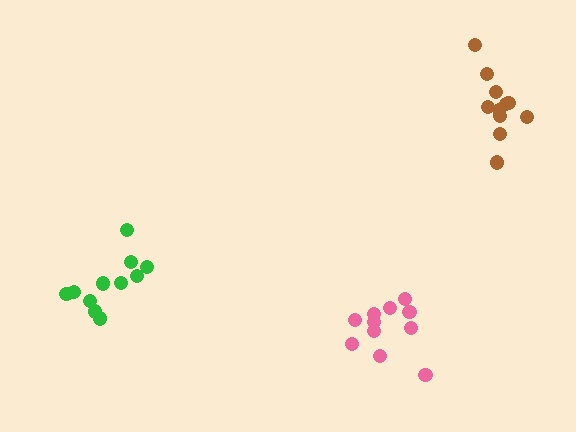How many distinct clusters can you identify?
There are 3 distinct clusters.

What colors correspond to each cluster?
The clusters are colored: green, pink, brown.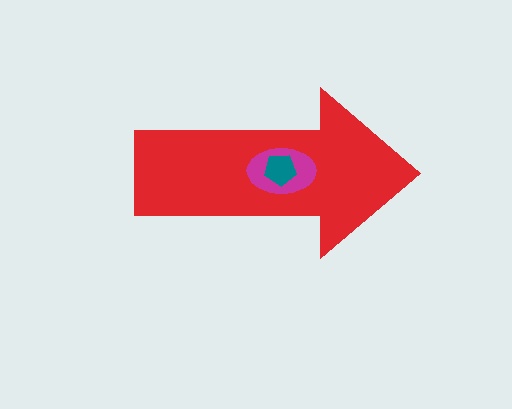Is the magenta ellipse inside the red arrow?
Yes.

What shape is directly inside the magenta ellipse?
The teal pentagon.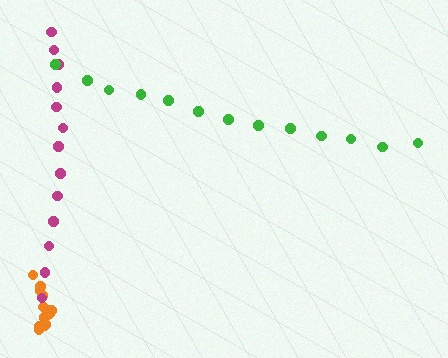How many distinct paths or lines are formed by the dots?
There are 3 distinct paths.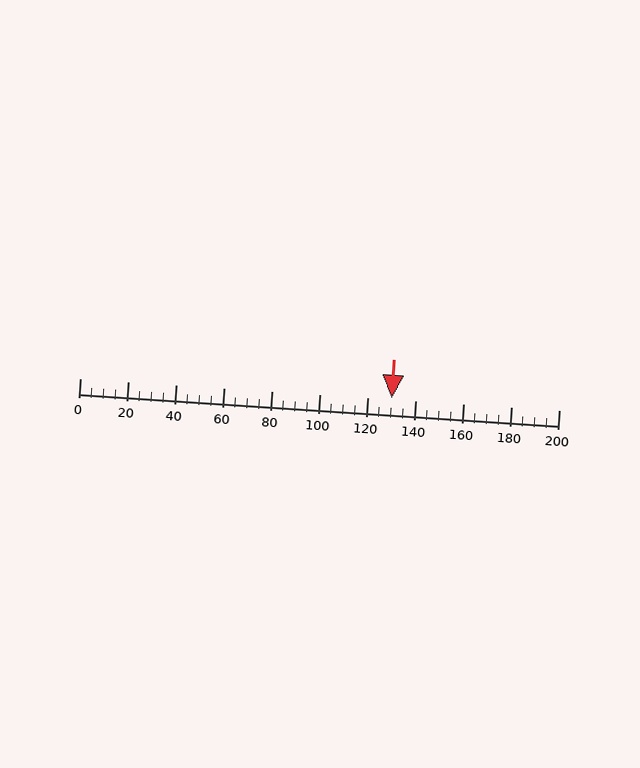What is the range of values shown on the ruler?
The ruler shows values from 0 to 200.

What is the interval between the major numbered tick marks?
The major tick marks are spaced 20 units apart.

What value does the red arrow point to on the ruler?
The red arrow points to approximately 130.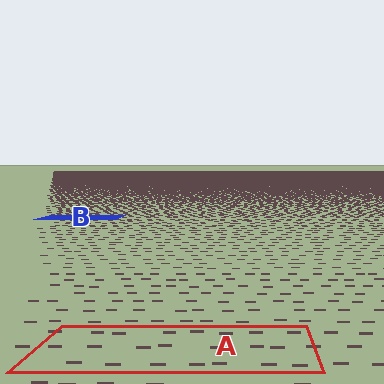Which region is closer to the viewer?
Region A is closer. The texture elements there are larger and more spread out.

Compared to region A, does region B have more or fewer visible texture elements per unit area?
Region B has more texture elements per unit area — they are packed more densely because it is farther away.